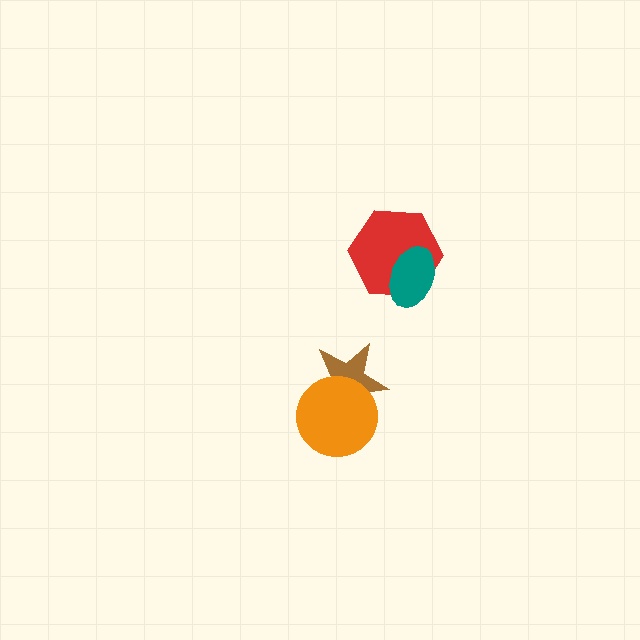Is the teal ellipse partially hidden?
No, no other shape covers it.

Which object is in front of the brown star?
The orange circle is in front of the brown star.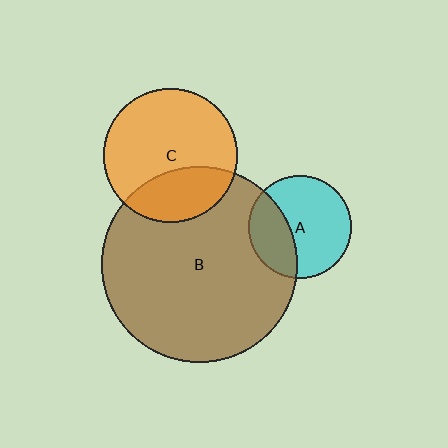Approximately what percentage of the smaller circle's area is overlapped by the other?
Approximately 30%.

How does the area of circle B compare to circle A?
Approximately 3.6 times.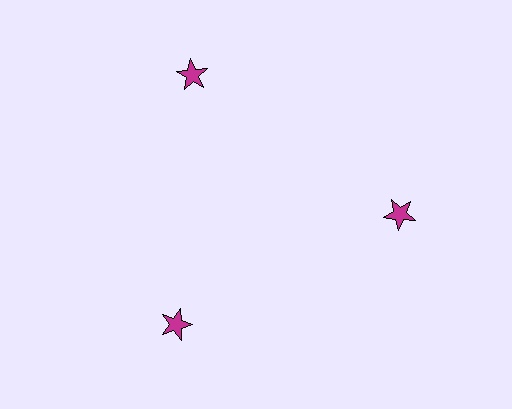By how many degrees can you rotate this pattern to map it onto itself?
The pattern maps onto itself every 120 degrees of rotation.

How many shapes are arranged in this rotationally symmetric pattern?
There are 3 shapes, arranged in 3 groups of 1.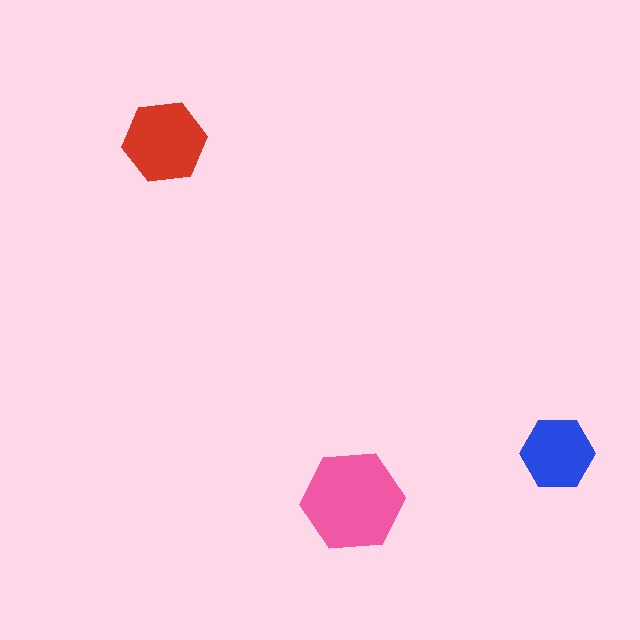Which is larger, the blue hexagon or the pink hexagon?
The pink one.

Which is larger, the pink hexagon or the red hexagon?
The pink one.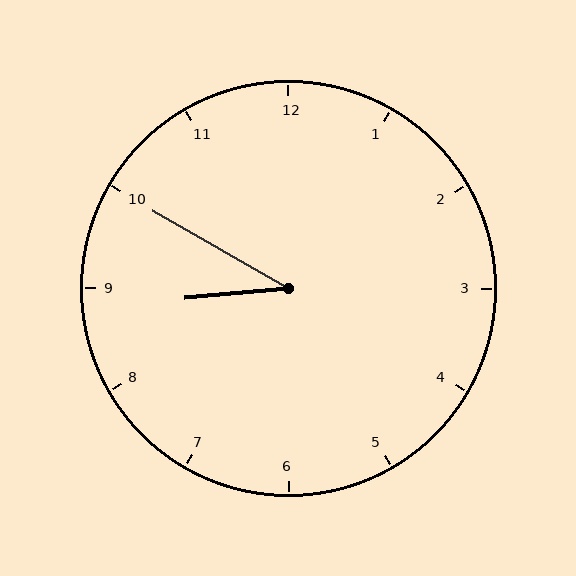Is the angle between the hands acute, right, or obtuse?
It is acute.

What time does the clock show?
8:50.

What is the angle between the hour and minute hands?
Approximately 35 degrees.